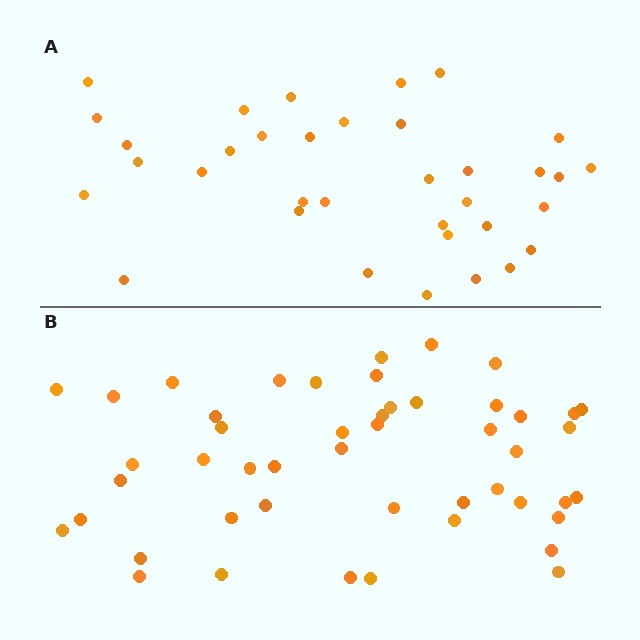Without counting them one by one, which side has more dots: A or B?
Region B (the bottom region) has more dots.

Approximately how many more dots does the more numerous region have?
Region B has approximately 15 more dots than region A.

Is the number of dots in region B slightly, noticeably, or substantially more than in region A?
Region B has noticeably more, but not dramatically so. The ratio is roughly 1.4 to 1.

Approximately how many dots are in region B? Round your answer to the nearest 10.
About 50 dots. (The exact count is 48, which rounds to 50.)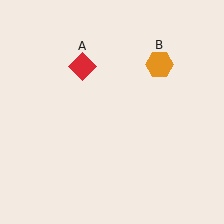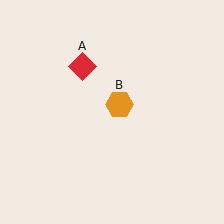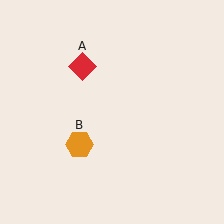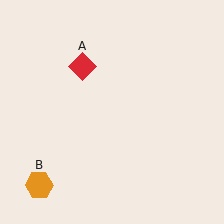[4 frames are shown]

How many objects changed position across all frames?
1 object changed position: orange hexagon (object B).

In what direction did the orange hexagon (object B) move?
The orange hexagon (object B) moved down and to the left.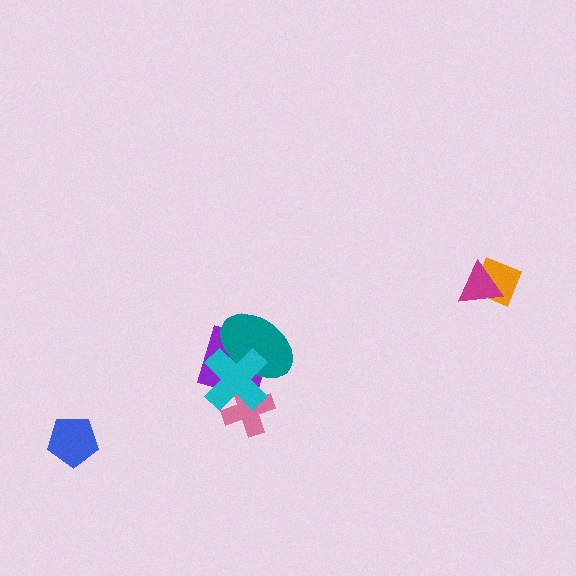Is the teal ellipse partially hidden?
Yes, it is partially covered by another shape.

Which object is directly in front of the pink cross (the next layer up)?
The purple diamond is directly in front of the pink cross.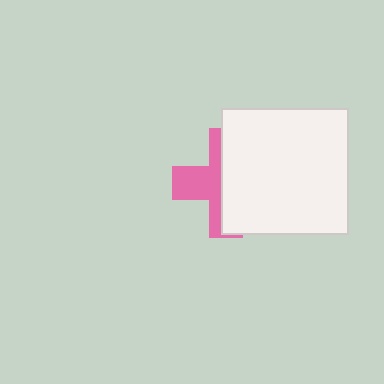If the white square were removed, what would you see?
You would see the complete pink cross.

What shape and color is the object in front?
The object in front is a white square.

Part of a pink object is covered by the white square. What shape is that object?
It is a cross.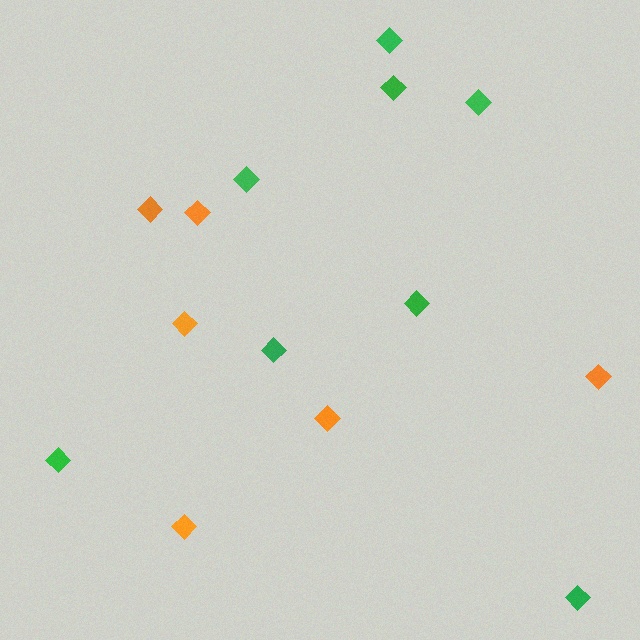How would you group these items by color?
There are 2 groups: one group of orange diamonds (6) and one group of green diamonds (8).